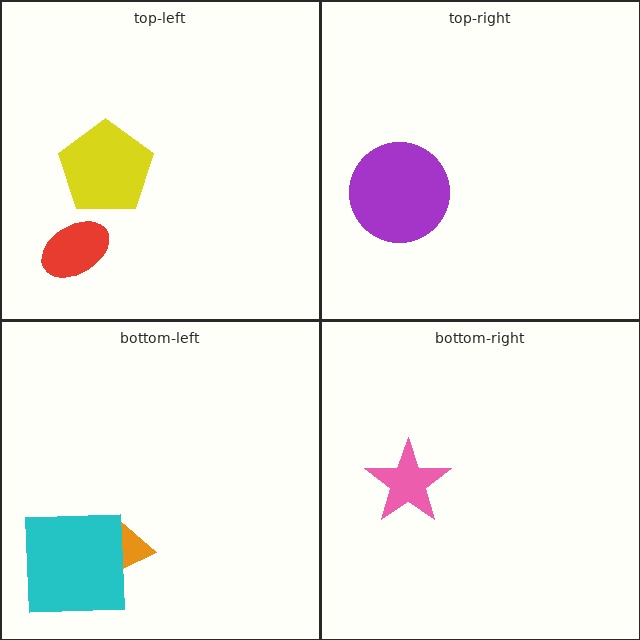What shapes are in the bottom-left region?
The orange trapezoid, the cyan square.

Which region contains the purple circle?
The top-right region.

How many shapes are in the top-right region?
1.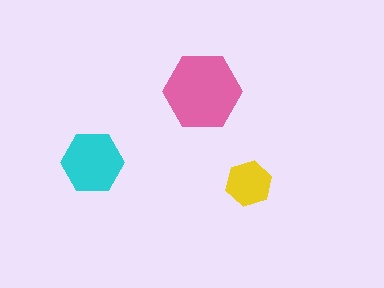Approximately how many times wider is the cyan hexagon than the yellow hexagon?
About 1.5 times wider.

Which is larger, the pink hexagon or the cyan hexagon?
The pink one.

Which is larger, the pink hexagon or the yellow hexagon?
The pink one.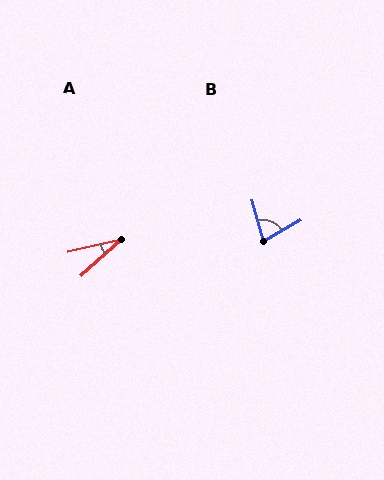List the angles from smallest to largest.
A (30°), B (75°).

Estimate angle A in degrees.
Approximately 30 degrees.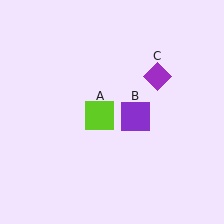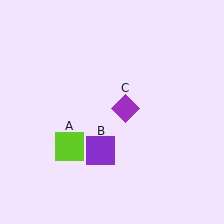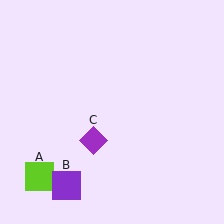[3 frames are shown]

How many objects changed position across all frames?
3 objects changed position: lime square (object A), purple square (object B), purple diamond (object C).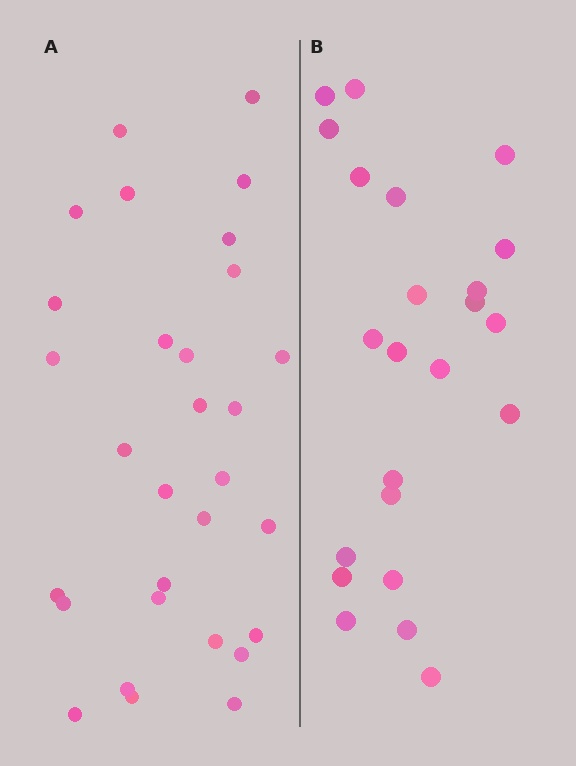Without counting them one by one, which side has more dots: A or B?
Region A (the left region) has more dots.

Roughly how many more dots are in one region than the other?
Region A has roughly 8 or so more dots than region B.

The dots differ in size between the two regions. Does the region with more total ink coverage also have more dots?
No. Region B has more total ink coverage because its dots are larger, but region A actually contains more individual dots. Total area can be misleading — the number of items is what matters here.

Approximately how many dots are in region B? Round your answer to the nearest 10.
About 20 dots. (The exact count is 23, which rounds to 20.)